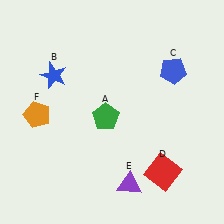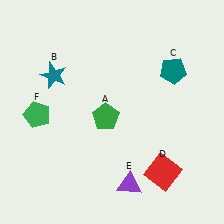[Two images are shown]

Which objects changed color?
B changed from blue to teal. C changed from blue to teal. F changed from orange to green.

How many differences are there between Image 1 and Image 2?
There are 3 differences between the two images.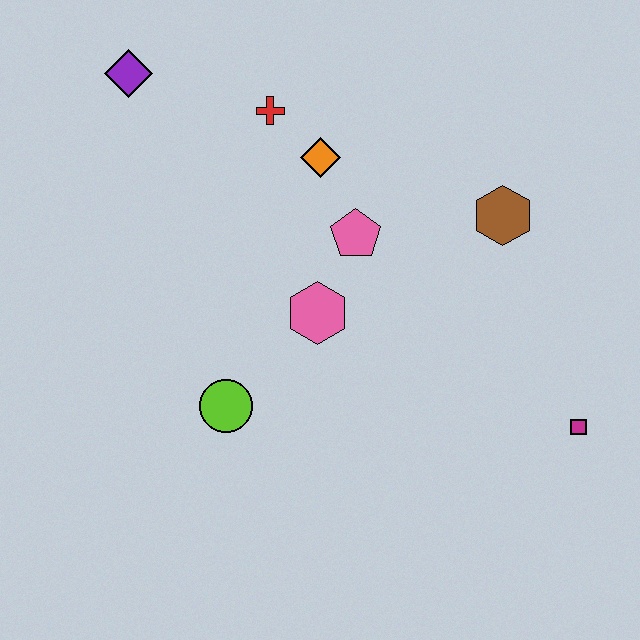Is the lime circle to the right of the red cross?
No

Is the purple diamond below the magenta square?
No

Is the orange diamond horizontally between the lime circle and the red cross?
No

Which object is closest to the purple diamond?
The red cross is closest to the purple diamond.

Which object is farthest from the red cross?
The magenta square is farthest from the red cross.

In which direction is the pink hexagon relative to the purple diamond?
The pink hexagon is below the purple diamond.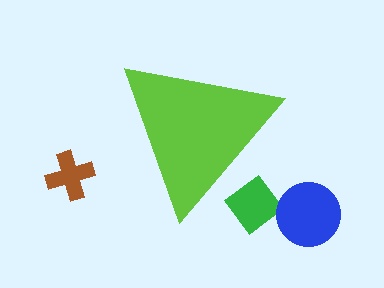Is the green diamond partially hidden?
Yes, the green diamond is partially hidden behind the lime triangle.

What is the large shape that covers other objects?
A lime triangle.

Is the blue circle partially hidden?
No, the blue circle is fully visible.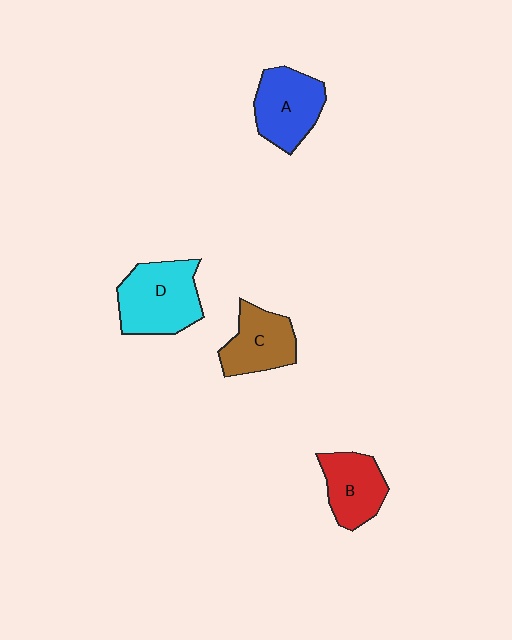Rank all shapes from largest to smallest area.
From largest to smallest: D (cyan), A (blue), C (brown), B (red).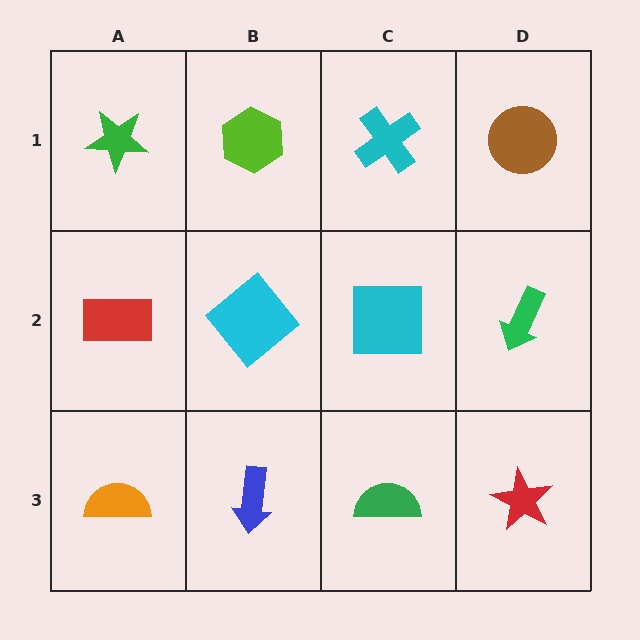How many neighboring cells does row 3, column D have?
2.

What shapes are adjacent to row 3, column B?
A cyan diamond (row 2, column B), an orange semicircle (row 3, column A), a green semicircle (row 3, column C).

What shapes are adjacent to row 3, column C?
A cyan square (row 2, column C), a blue arrow (row 3, column B), a red star (row 3, column D).